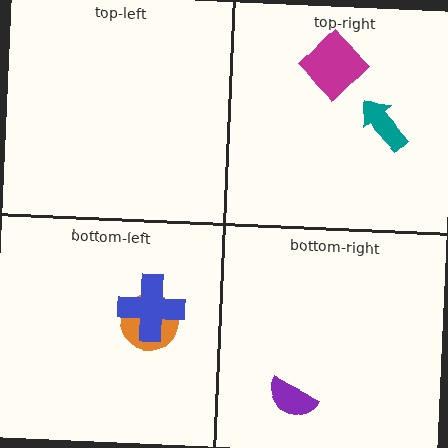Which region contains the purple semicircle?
The bottom-right region.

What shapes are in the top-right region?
The magenta diamond, the teal arrow.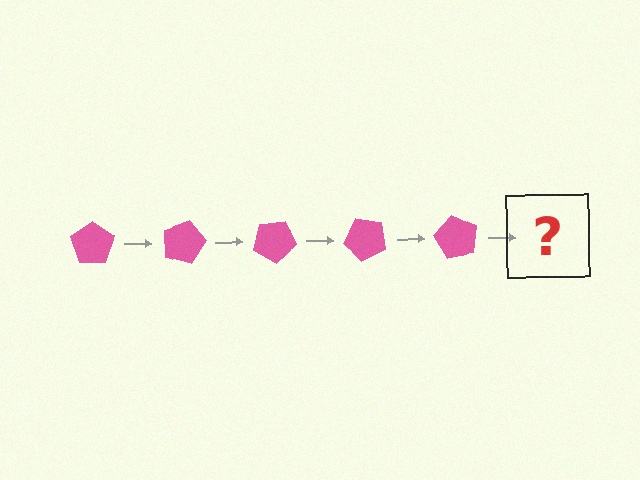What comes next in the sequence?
The next element should be a pink pentagon rotated 75 degrees.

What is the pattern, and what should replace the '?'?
The pattern is that the pentagon rotates 15 degrees each step. The '?' should be a pink pentagon rotated 75 degrees.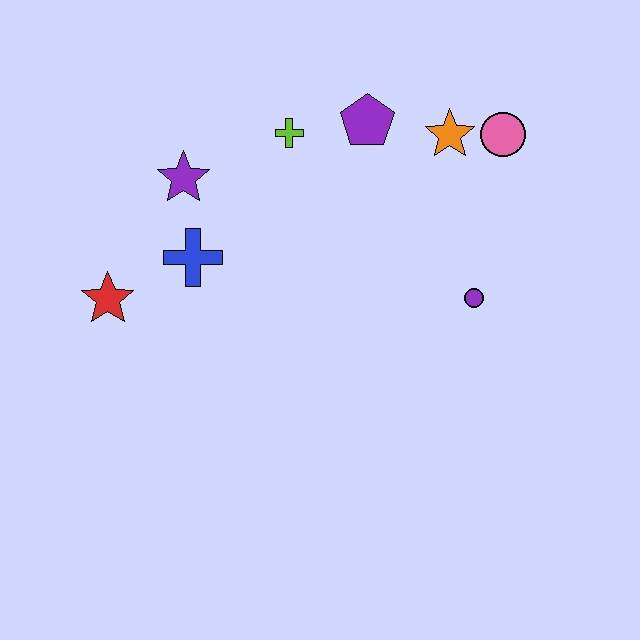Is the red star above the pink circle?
No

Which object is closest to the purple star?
The blue cross is closest to the purple star.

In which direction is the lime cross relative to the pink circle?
The lime cross is to the left of the pink circle.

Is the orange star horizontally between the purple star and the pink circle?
Yes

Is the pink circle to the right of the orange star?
Yes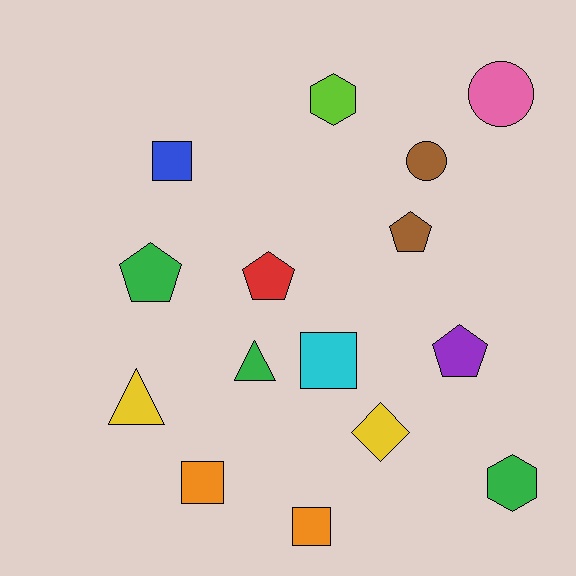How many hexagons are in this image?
There are 2 hexagons.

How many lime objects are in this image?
There is 1 lime object.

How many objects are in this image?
There are 15 objects.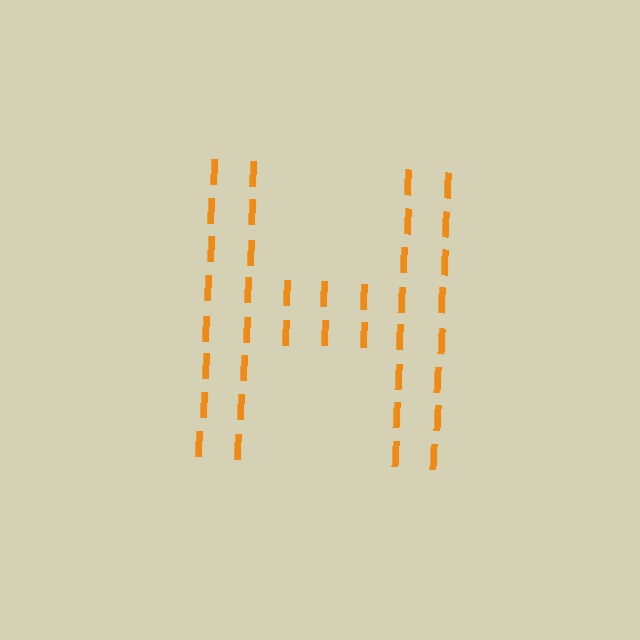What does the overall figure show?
The overall figure shows the letter H.